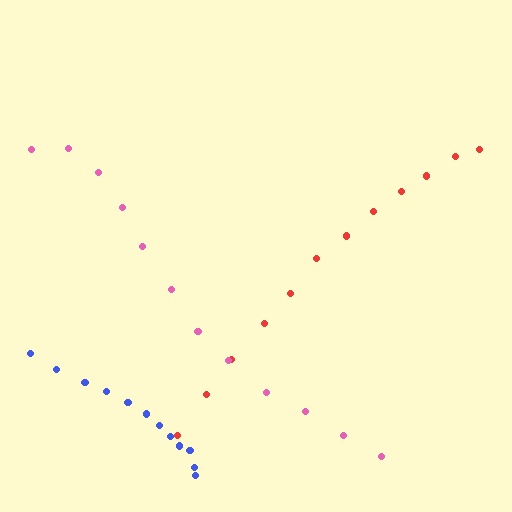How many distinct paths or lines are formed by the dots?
There are 3 distinct paths.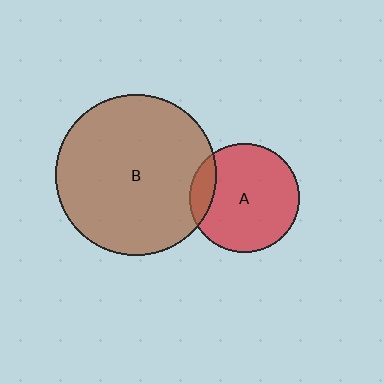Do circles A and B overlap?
Yes.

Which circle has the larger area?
Circle B (brown).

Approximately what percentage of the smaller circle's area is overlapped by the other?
Approximately 15%.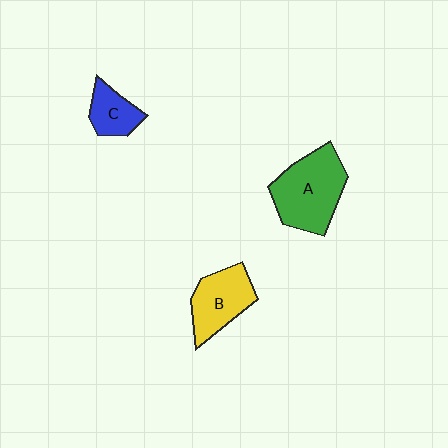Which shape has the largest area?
Shape A (green).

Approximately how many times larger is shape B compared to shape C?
Approximately 1.6 times.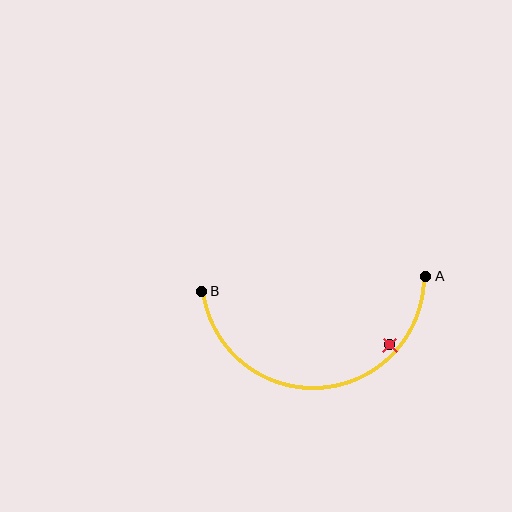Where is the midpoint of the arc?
The arc midpoint is the point on the curve farthest from the straight line joining A and B. It sits below that line.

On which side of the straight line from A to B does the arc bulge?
The arc bulges below the straight line connecting A and B.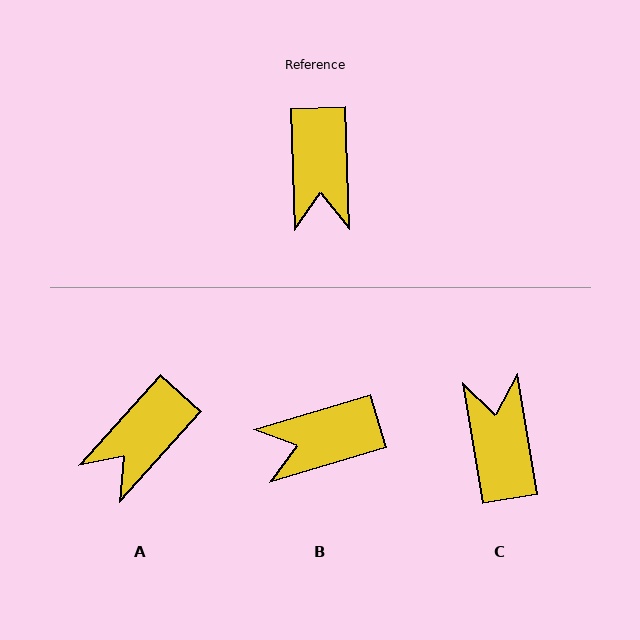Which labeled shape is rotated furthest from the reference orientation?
C, about 172 degrees away.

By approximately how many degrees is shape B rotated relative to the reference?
Approximately 75 degrees clockwise.